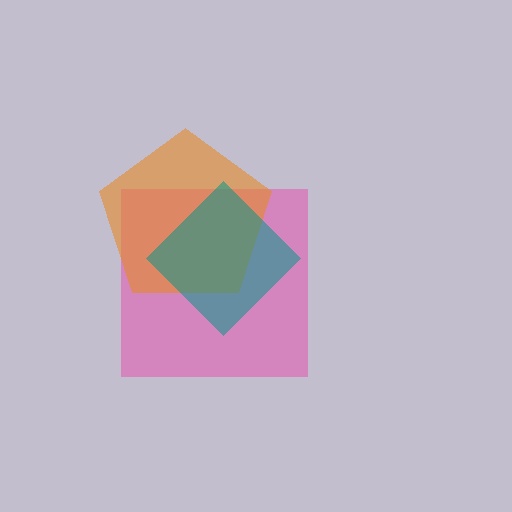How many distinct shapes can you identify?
There are 3 distinct shapes: a pink square, an orange pentagon, a teal diamond.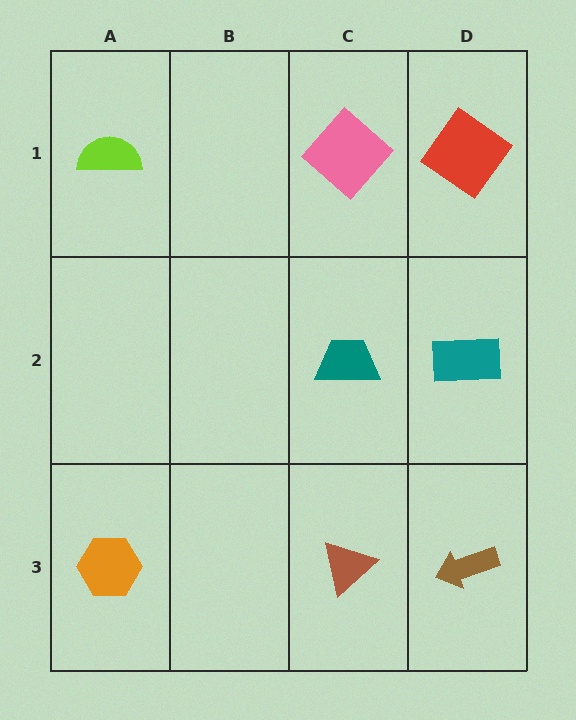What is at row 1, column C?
A pink diamond.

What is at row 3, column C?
A brown triangle.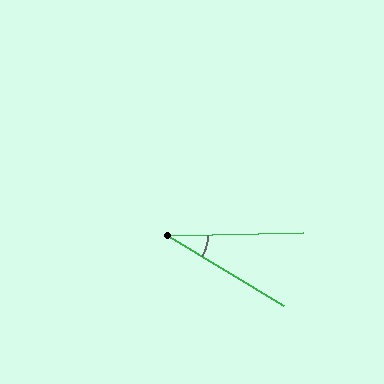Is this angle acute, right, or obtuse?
It is acute.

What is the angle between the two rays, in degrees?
Approximately 32 degrees.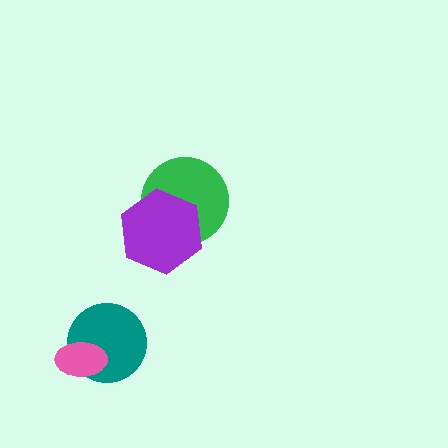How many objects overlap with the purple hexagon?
1 object overlaps with the purple hexagon.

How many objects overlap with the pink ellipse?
1 object overlaps with the pink ellipse.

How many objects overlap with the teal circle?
1 object overlaps with the teal circle.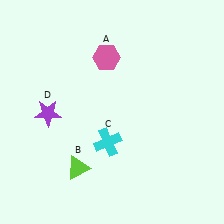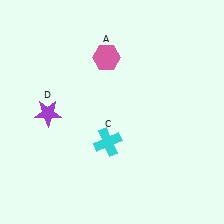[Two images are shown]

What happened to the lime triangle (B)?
The lime triangle (B) was removed in Image 2. It was in the bottom-left area of Image 1.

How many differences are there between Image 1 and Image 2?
There is 1 difference between the two images.